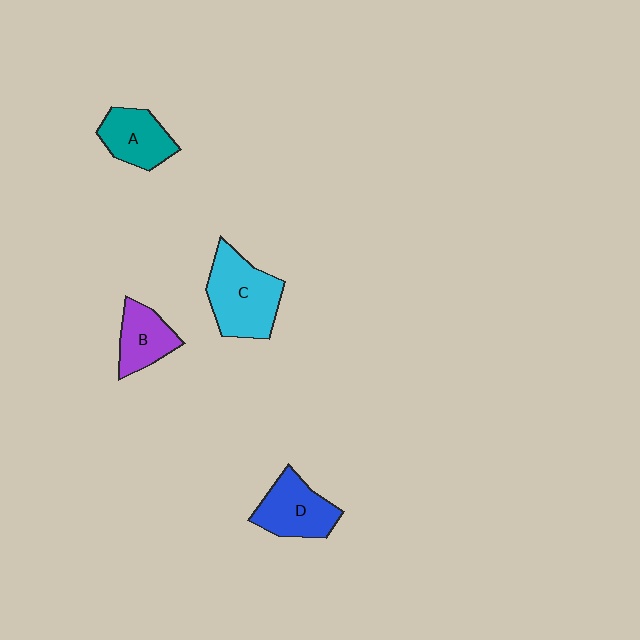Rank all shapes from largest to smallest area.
From largest to smallest: C (cyan), D (blue), A (teal), B (purple).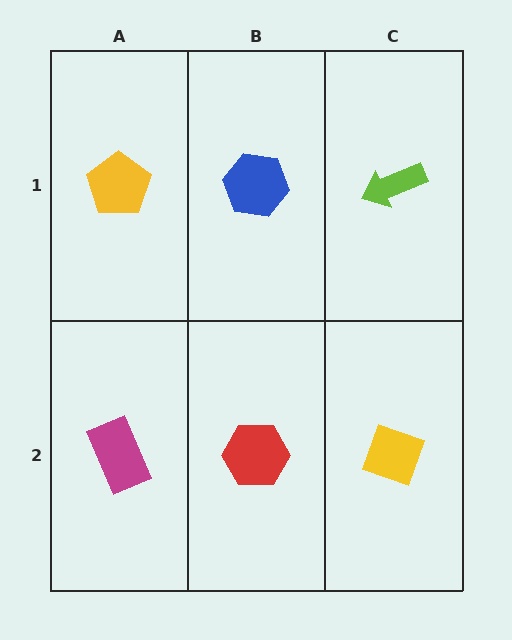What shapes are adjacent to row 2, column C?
A lime arrow (row 1, column C), a red hexagon (row 2, column B).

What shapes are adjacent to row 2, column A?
A yellow pentagon (row 1, column A), a red hexagon (row 2, column B).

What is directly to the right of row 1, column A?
A blue hexagon.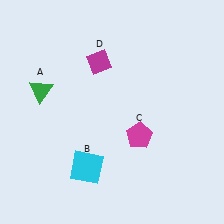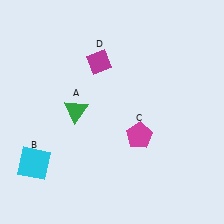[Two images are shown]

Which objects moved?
The objects that moved are: the green triangle (A), the cyan square (B).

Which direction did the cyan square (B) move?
The cyan square (B) moved left.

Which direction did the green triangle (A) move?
The green triangle (A) moved right.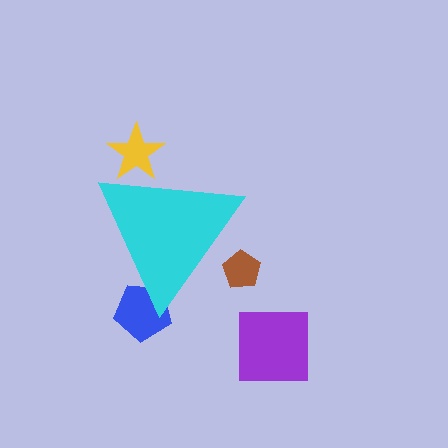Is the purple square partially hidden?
No, the purple square is fully visible.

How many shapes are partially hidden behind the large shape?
3 shapes are partially hidden.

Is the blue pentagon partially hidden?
Yes, the blue pentagon is partially hidden behind the cyan triangle.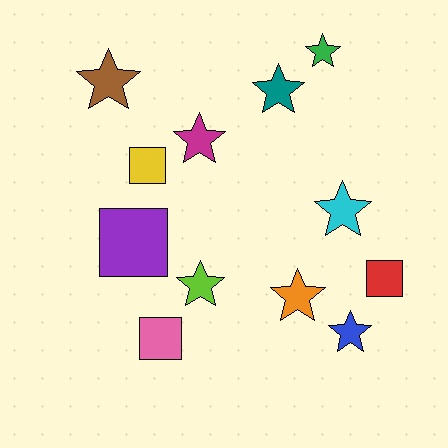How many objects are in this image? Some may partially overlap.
There are 12 objects.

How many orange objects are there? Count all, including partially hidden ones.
There is 1 orange object.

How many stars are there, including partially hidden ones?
There are 8 stars.